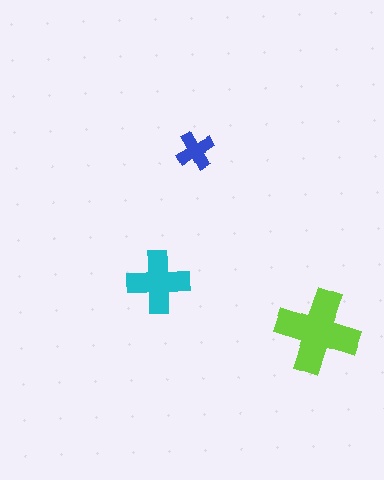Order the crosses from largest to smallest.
the lime one, the cyan one, the blue one.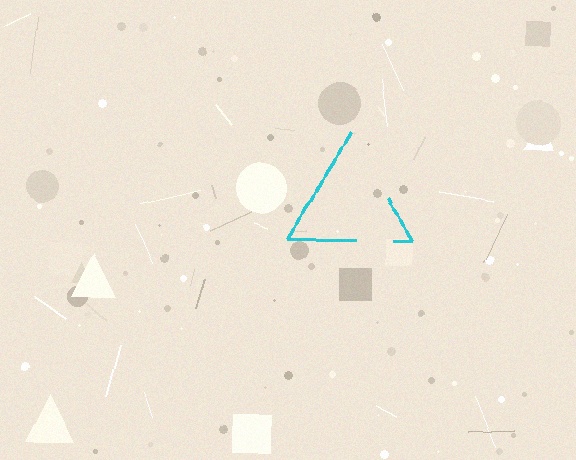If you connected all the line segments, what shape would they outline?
They would outline a triangle.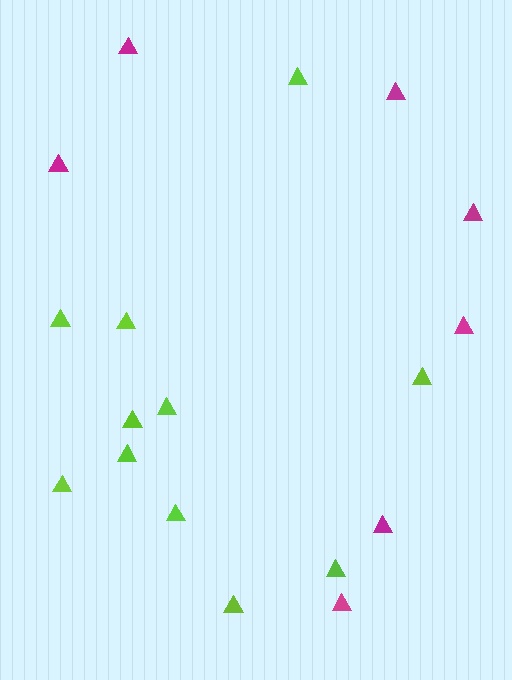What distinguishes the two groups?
There are 2 groups: one group of magenta triangles (7) and one group of lime triangles (11).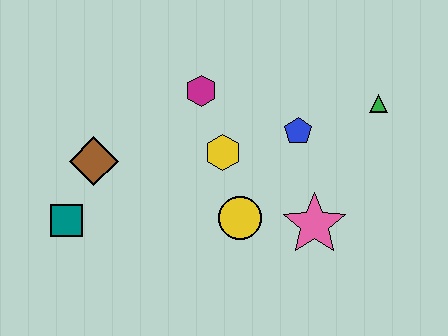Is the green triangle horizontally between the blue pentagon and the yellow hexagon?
No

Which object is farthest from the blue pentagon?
The teal square is farthest from the blue pentagon.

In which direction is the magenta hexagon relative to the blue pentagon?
The magenta hexagon is to the left of the blue pentagon.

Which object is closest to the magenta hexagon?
The yellow hexagon is closest to the magenta hexagon.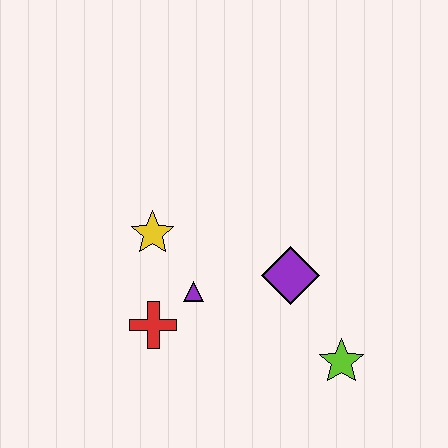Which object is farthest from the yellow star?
The lime star is farthest from the yellow star.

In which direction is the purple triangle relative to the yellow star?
The purple triangle is below the yellow star.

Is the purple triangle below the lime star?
No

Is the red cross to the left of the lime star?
Yes